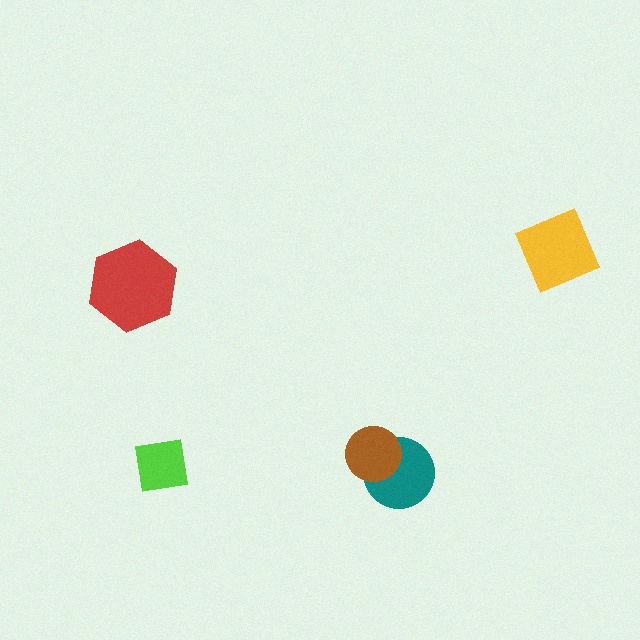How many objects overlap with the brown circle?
1 object overlaps with the brown circle.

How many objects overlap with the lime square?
0 objects overlap with the lime square.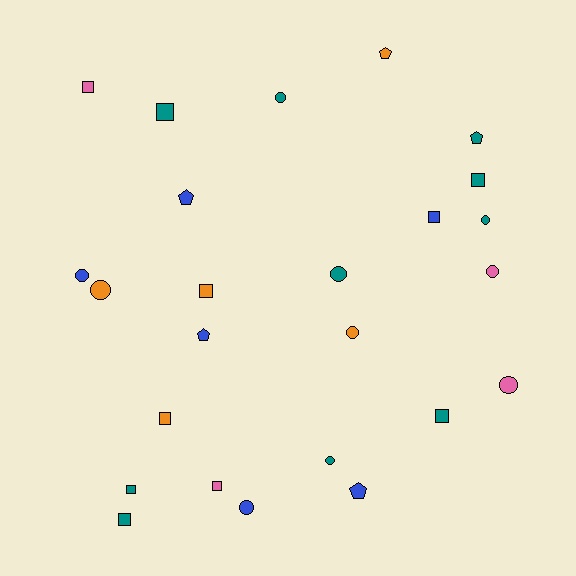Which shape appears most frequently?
Circle, with 10 objects.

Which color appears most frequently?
Teal, with 10 objects.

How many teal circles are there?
There are 4 teal circles.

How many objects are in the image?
There are 25 objects.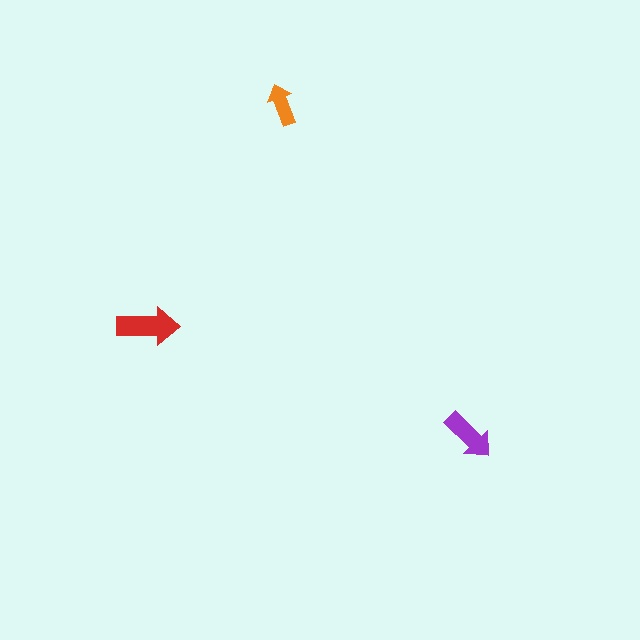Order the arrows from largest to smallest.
the red one, the purple one, the orange one.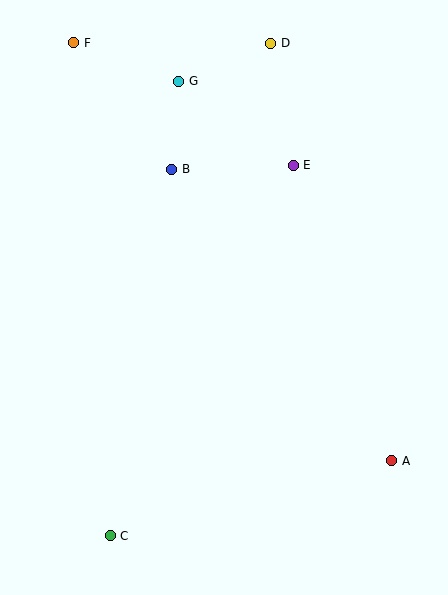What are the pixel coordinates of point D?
Point D is at (271, 43).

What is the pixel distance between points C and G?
The distance between C and G is 459 pixels.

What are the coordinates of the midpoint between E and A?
The midpoint between E and A is at (343, 313).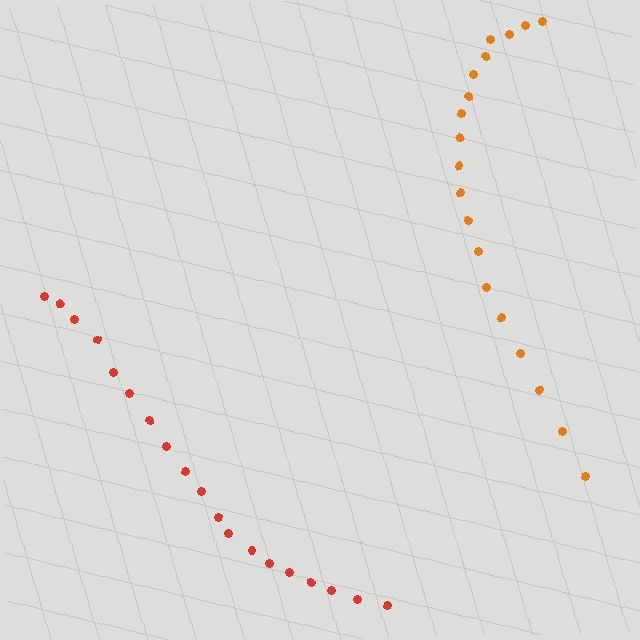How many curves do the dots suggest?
There are 2 distinct paths.